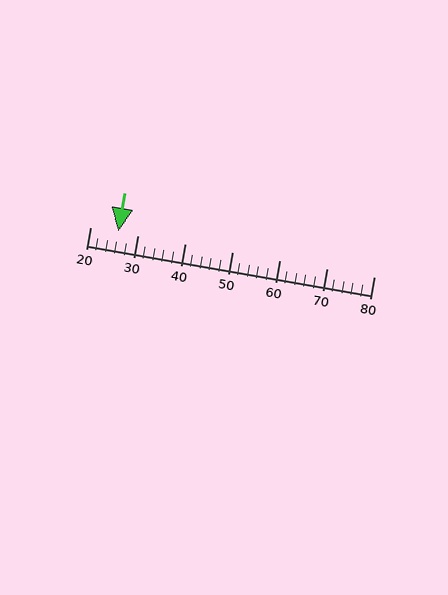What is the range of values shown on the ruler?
The ruler shows values from 20 to 80.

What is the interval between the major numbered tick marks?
The major tick marks are spaced 10 units apart.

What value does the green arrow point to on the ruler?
The green arrow points to approximately 26.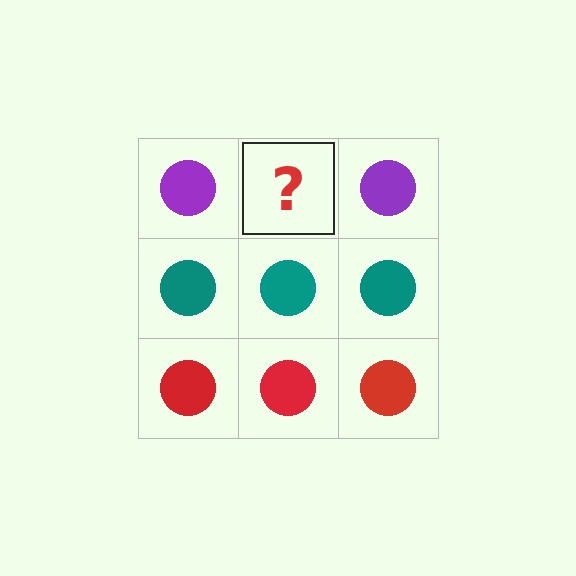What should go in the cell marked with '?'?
The missing cell should contain a purple circle.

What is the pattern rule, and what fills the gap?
The rule is that each row has a consistent color. The gap should be filled with a purple circle.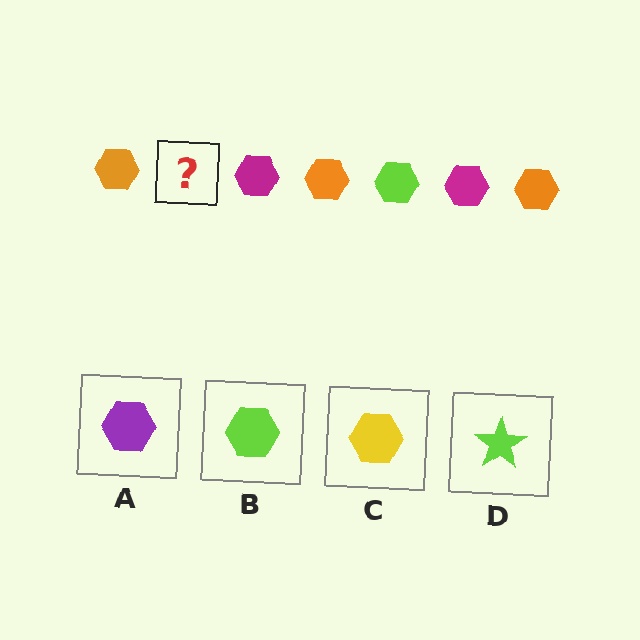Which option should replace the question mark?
Option B.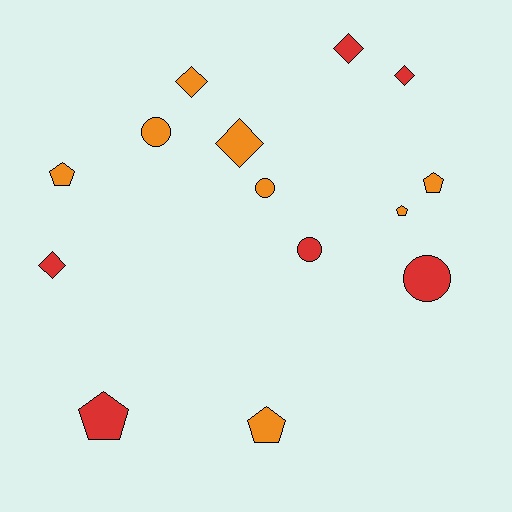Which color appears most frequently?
Orange, with 8 objects.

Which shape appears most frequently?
Pentagon, with 5 objects.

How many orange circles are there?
There are 2 orange circles.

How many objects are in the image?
There are 14 objects.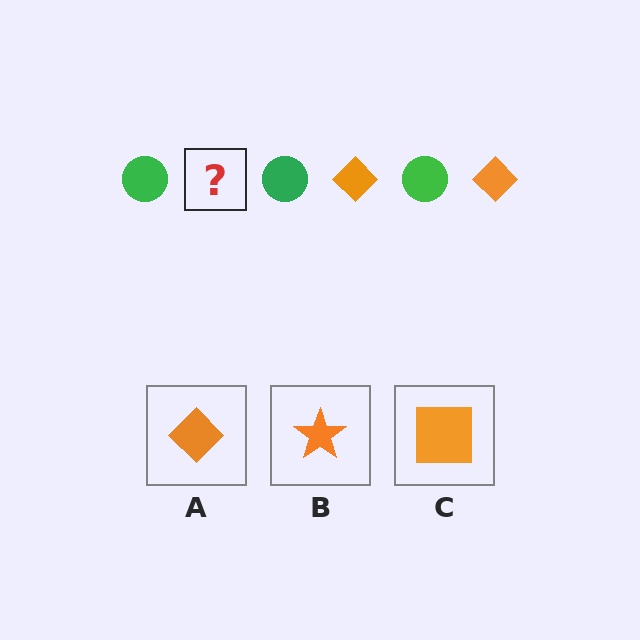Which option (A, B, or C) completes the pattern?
A.